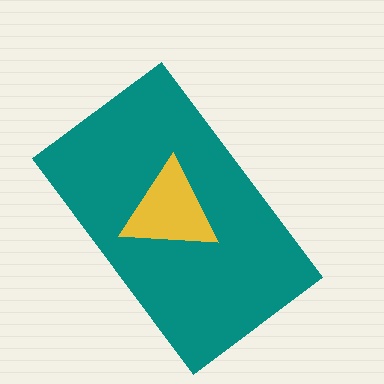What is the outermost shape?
The teal rectangle.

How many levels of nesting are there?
2.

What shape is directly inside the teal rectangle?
The yellow triangle.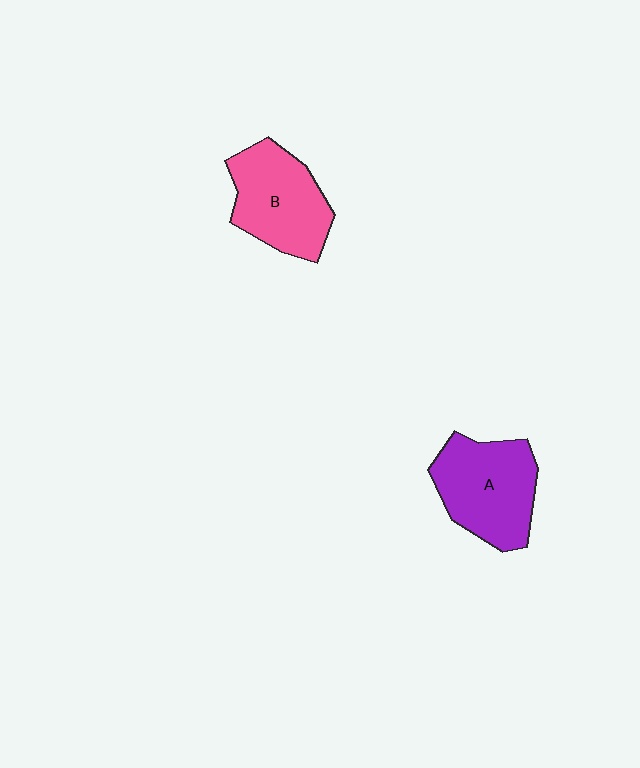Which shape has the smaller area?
Shape B (pink).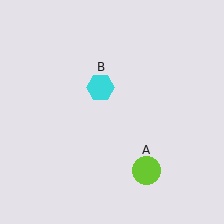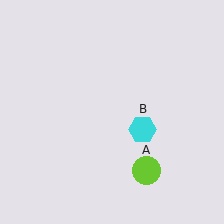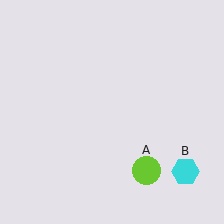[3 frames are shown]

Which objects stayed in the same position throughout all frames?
Lime circle (object A) remained stationary.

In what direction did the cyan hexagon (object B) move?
The cyan hexagon (object B) moved down and to the right.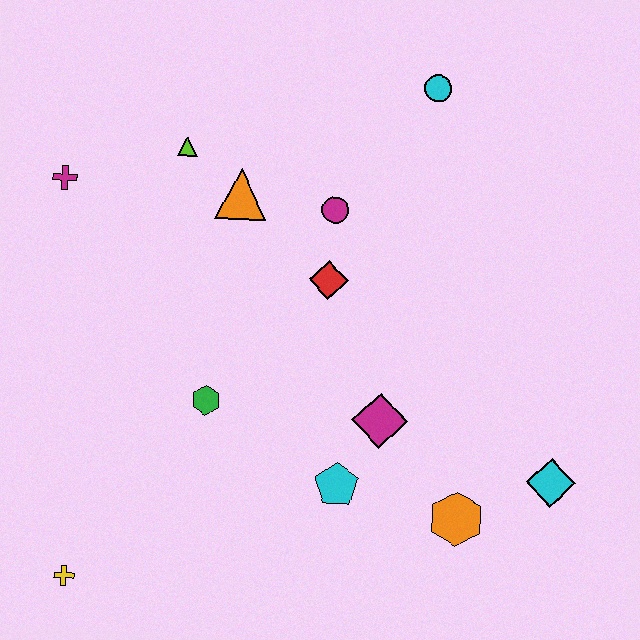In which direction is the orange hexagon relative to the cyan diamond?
The orange hexagon is to the left of the cyan diamond.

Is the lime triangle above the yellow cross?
Yes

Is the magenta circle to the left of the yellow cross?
No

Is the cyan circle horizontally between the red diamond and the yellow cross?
No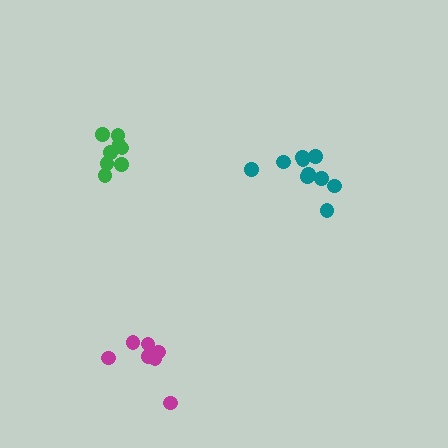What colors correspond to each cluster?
The clusters are colored: teal, magenta, green.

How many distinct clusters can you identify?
There are 3 distinct clusters.